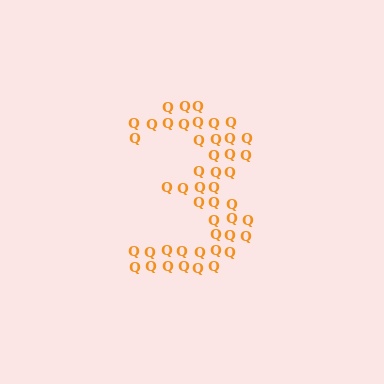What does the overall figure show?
The overall figure shows the digit 3.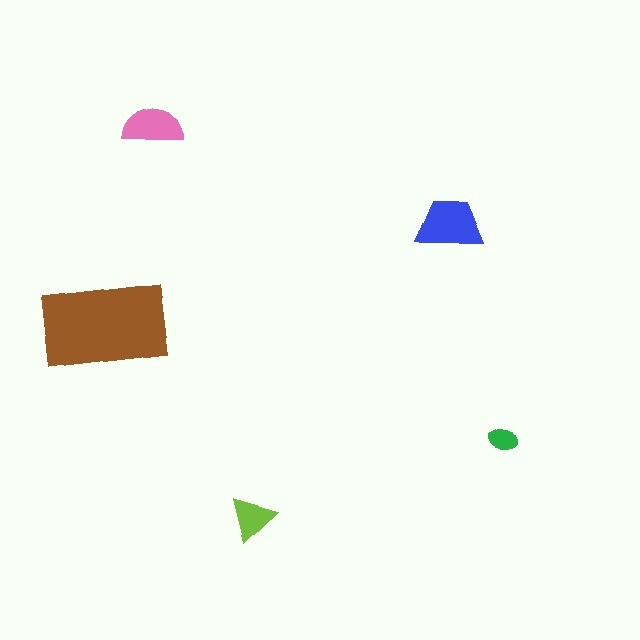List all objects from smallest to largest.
The green ellipse, the lime triangle, the pink semicircle, the blue trapezoid, the brown rectangle.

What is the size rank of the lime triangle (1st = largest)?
4th.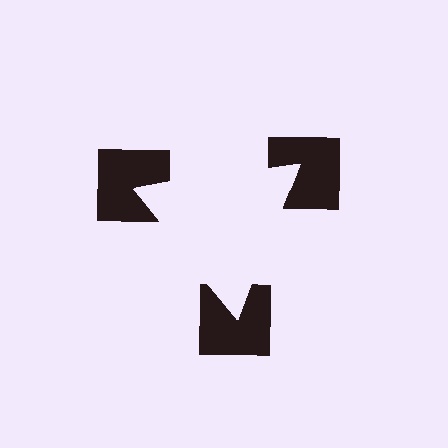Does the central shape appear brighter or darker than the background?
It typically appears slightly brighter than the background, even though no actual brightness change is drawn.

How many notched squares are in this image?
There are 3 — one at each vertex of the illusory triangle.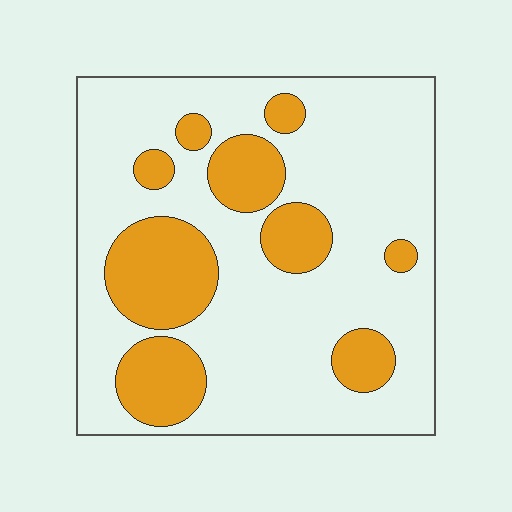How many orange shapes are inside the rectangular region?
9.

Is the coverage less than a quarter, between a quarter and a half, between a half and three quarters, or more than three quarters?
Between a quarter and a half.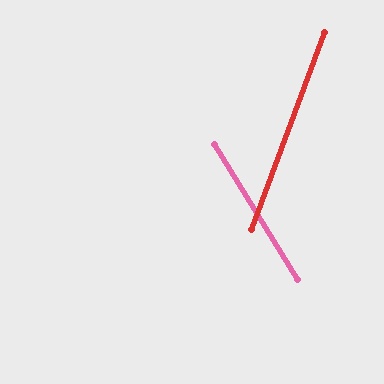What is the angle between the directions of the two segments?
Approximately 52 degrees.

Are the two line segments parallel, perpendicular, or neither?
Neither parallel nor perpendicular — they differ by about 52°.